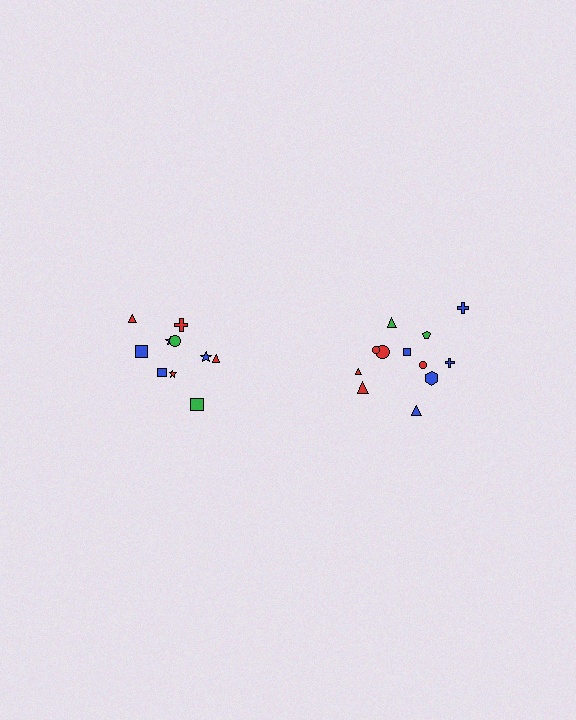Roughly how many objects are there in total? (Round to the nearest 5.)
Roughly 20 objects in total.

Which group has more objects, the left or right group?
The right group.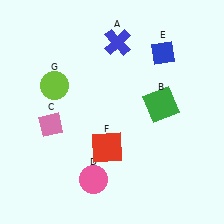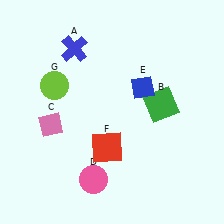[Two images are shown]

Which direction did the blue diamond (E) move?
The blue diamond (E) moved down.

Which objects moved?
The objects that moved are: the blue cross (A), the blue diamond (E).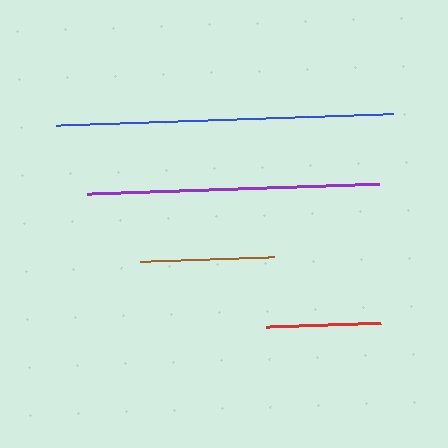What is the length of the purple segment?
The purple segment is approximately 291 pixels long.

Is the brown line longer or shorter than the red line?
The brown line is longer than the red line.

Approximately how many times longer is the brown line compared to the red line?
The brown line is approximately 1.2 times the length of the red line.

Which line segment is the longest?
The blue line is the longest at approximately 337 pixels.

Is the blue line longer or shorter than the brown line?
The blue line is longer than the brown line.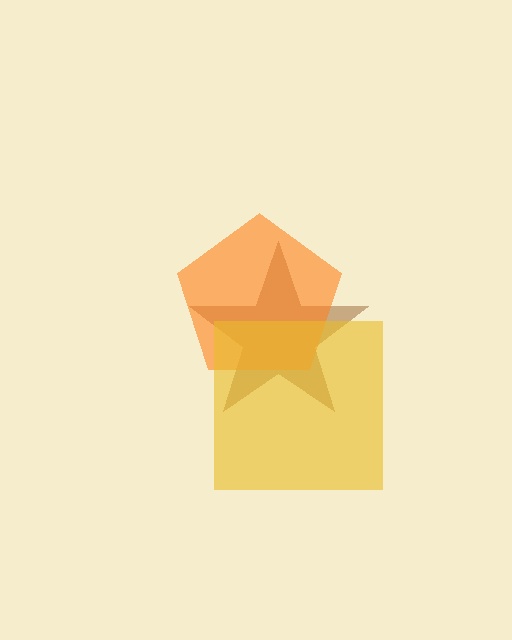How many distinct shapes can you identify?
There are 3 distinct shapes: a brown star, an orange pentagon, a yellow square.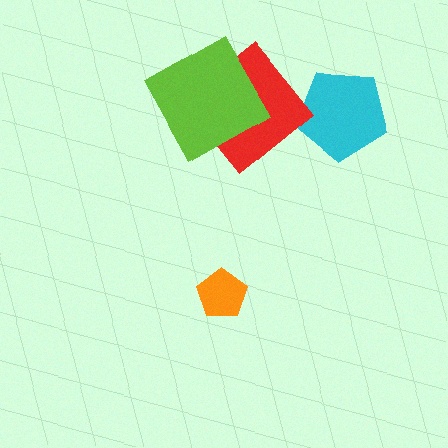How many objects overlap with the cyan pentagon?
0 objects overlap with the cyan pentagon.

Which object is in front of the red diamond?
The lime square is in front of the red diamond.